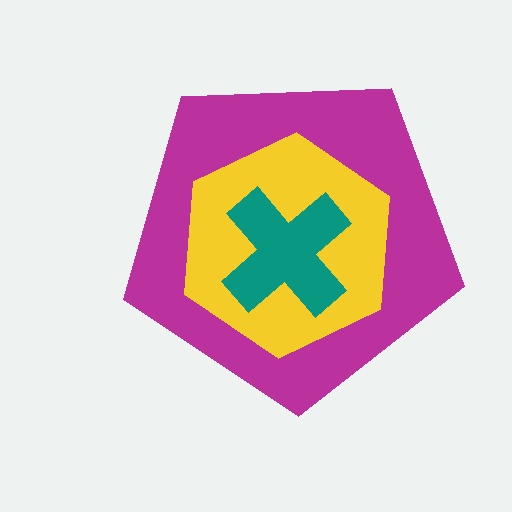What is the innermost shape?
The teal cross.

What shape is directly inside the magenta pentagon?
The yellow hexagon.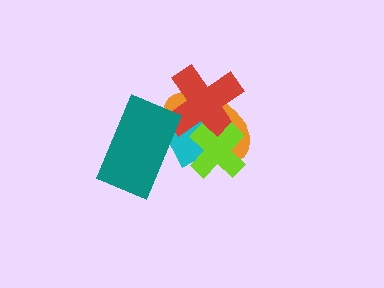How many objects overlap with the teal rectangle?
2 objects overlap with the teal rectangle.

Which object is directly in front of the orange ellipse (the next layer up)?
The cyan diamond is directly in front of the orange ellipse.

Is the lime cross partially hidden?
No, no other shape covers it.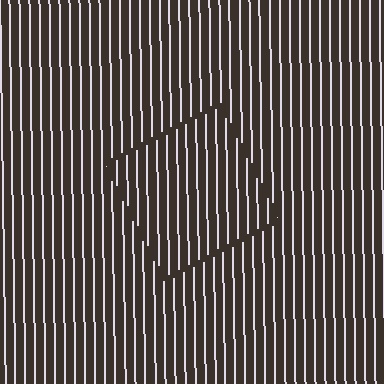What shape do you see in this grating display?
An illusory square. The interior of the shape contains the same grating, shifted by half a period — the contour is defined by the phase discontinuity where line-ends from the inner and outer gratings abut.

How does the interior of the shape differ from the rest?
The interior of the shape contains the same grating, shifted by half a period — the contour is defined by the phase discontinuity where line-ends from the inner and outer gratings abut.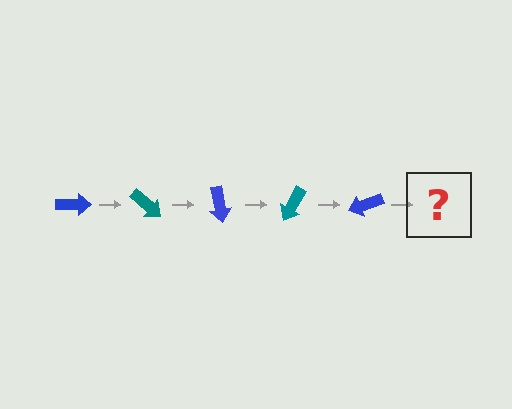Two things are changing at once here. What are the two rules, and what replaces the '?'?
The two rules are that it rotates 40 degrees each step and the color cycles through blue and teal. The '?' should be a teal arrow, rotated 200 degrees from the start.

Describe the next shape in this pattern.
It should be a teal arrow, rotated 200 degrees from the start.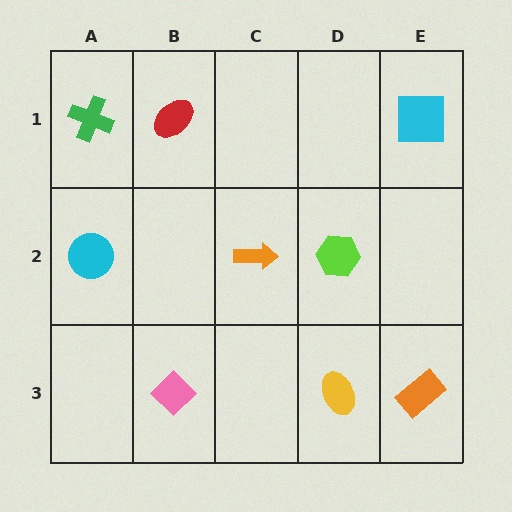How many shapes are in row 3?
3 shapes.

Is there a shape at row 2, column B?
No, that cell is empty.